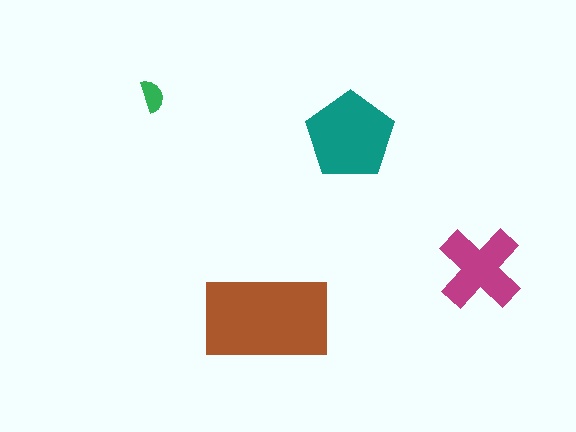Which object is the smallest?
The green semicircle.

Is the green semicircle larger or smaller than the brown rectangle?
Smaller.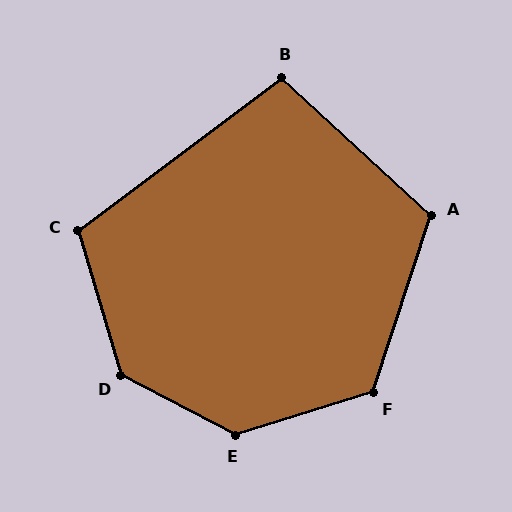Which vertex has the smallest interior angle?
B, at approximately 101 degrees.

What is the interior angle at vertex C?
Approximately 110 degrees (obtuse).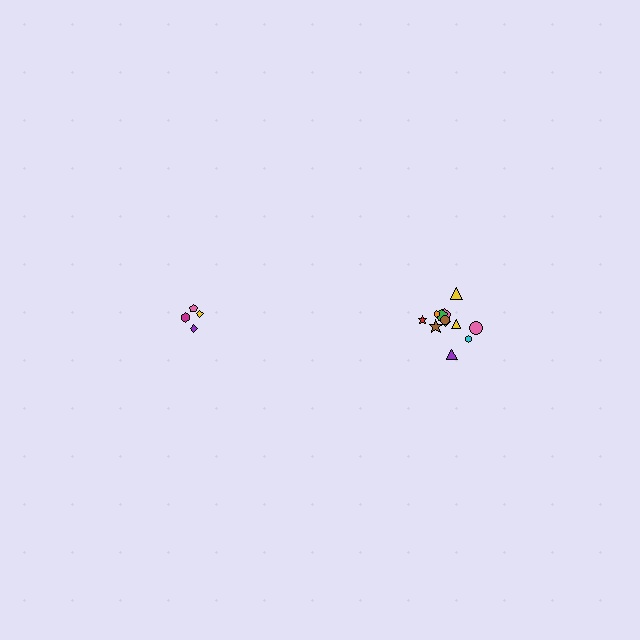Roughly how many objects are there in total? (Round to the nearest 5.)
Roughly 15 objects in total.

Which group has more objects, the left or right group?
The right group.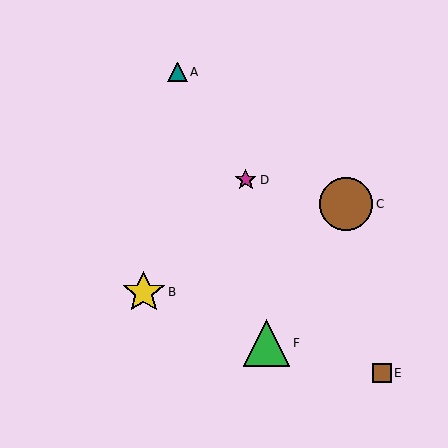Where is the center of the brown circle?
The center of the brown circle is at (346, 204).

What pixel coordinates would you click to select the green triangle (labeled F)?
Click at (266, 343) to select the green triangle F.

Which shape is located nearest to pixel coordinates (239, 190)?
The magenta star (labeled D) at (246, 180) is nearest to that location.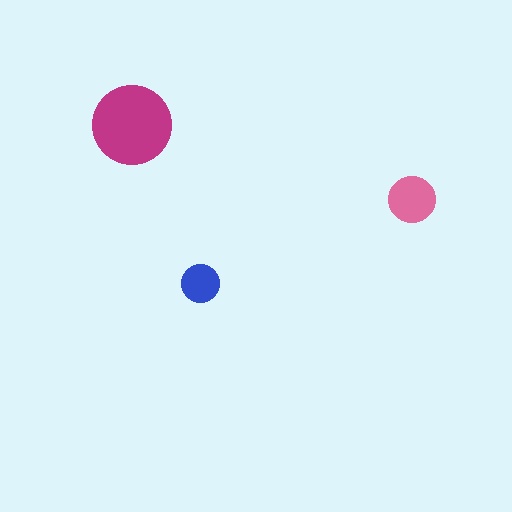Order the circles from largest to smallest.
the magenta one, the pink one, the blue one.